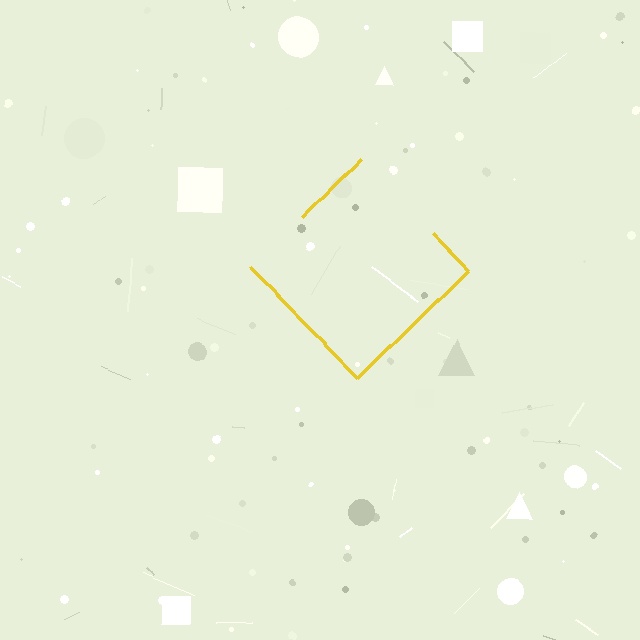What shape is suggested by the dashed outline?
The dashed outline suggests a diamond.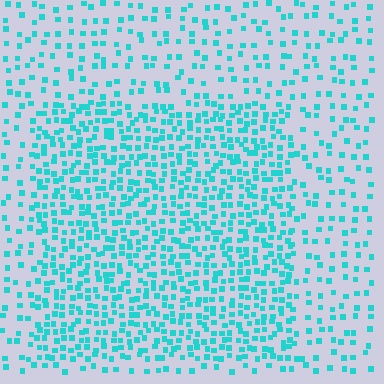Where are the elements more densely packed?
The elements are more densely packed inside the rectangle boundary.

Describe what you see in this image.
The image contains small cyan elements arranged at two different densities. A rectangle-shaped region is visible where the elements are more densely packed than the surrounding area.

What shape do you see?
I see a rectangle.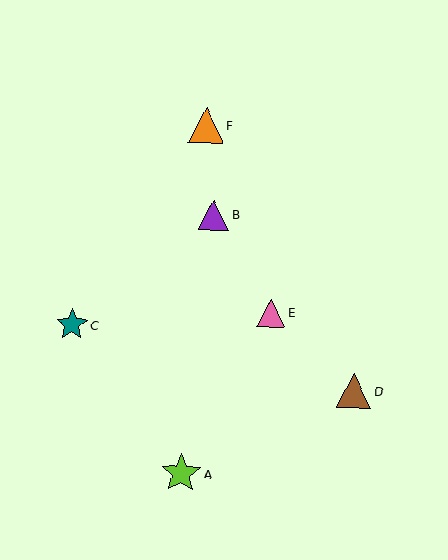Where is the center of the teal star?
The center of the teal star is at (72, 325).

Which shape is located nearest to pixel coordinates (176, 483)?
The lime star (labeled A) at (181, 473) is nearest to that location.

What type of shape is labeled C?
Shape C is a teal star.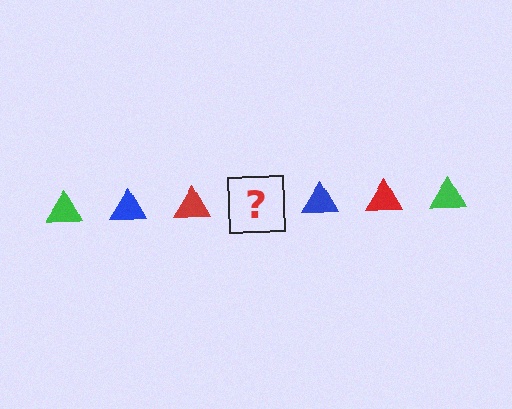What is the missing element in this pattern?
The missing element is a green triangle.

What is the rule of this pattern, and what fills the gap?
The rule is that the pattern cycles through green, blue, red triangles. The gap should be filled with a green triangle.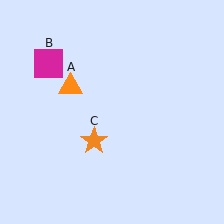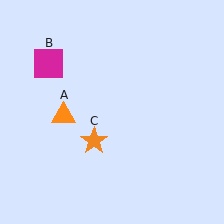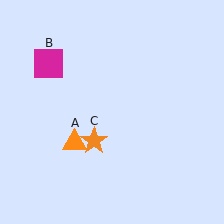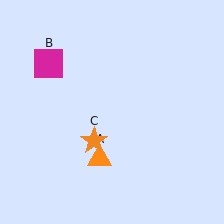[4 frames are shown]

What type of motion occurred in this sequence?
The orange triangle (object A) rotated counterclockwise around the center of the scene.